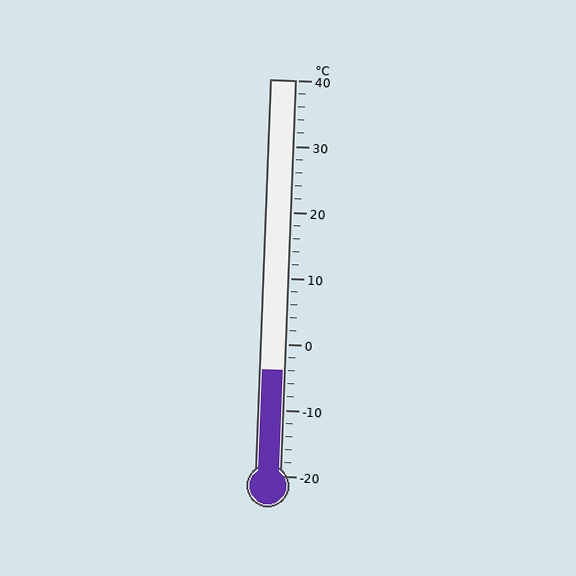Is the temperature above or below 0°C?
The temperature is below 0°C.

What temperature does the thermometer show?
The thermometer shows approximately -4°C.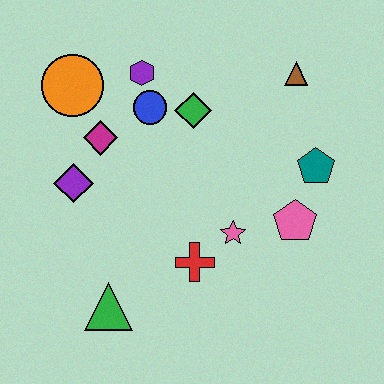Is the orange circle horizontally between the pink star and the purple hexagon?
No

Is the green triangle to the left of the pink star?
Yes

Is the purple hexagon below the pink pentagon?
No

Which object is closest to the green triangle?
The red cross is closest to the green triangle.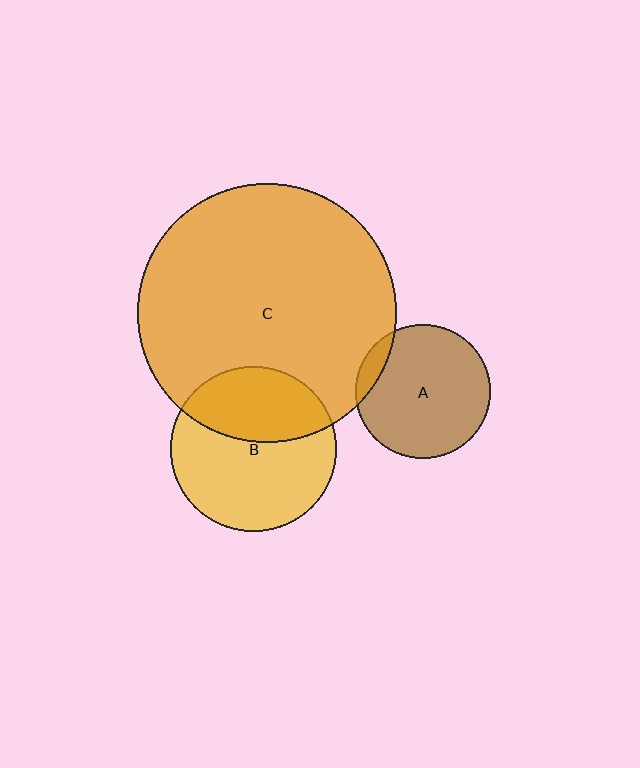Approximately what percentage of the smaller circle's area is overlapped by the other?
Approximately 40%.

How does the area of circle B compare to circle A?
Approximately 1.5 times.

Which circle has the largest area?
Circle C (orange).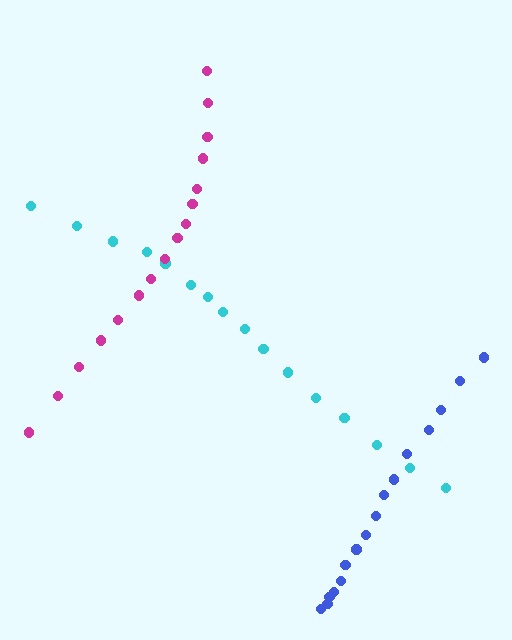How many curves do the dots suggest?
There are 3 distinct paths.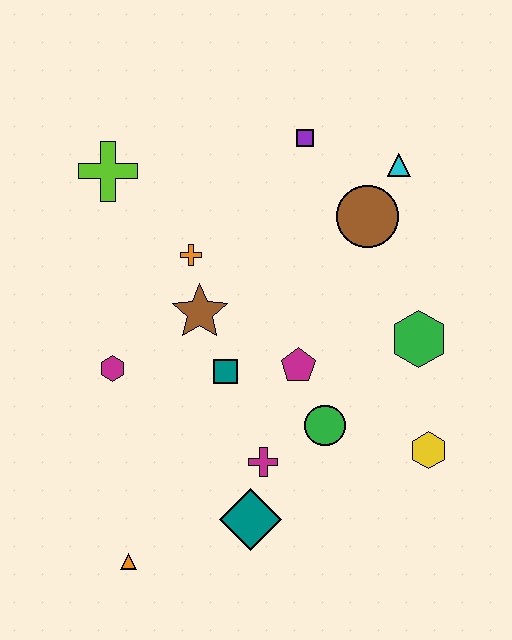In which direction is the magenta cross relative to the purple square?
The magenta cross is below the purple square.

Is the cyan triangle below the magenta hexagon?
No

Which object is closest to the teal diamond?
The magenta cross is closest to the teal diamond.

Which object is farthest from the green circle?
The lime cross is farthest from the green circle.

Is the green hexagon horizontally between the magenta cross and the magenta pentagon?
No